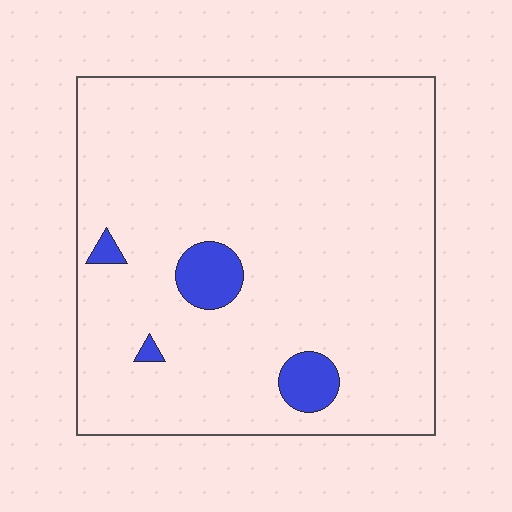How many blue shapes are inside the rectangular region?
4.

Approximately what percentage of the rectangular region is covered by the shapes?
Approximately 5%.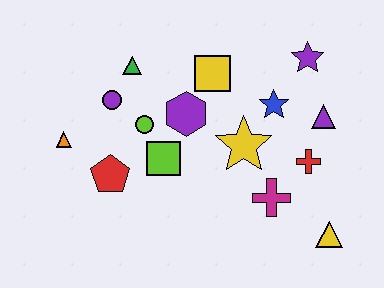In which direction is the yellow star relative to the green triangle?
The yellow star is to the right of the green triangle.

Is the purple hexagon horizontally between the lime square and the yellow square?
Yes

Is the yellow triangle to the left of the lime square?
No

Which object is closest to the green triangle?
The purple circle is closest to the green triangle.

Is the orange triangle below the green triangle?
Yes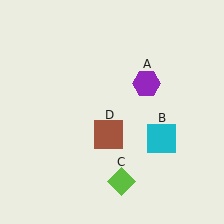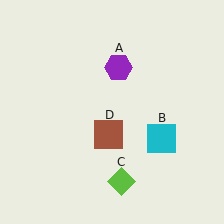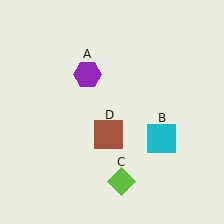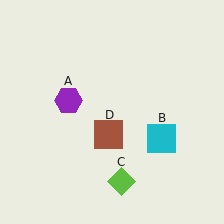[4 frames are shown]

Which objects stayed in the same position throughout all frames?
Cyan square (object B) and lime diamond (object C) and brown square (object D) remained stationary.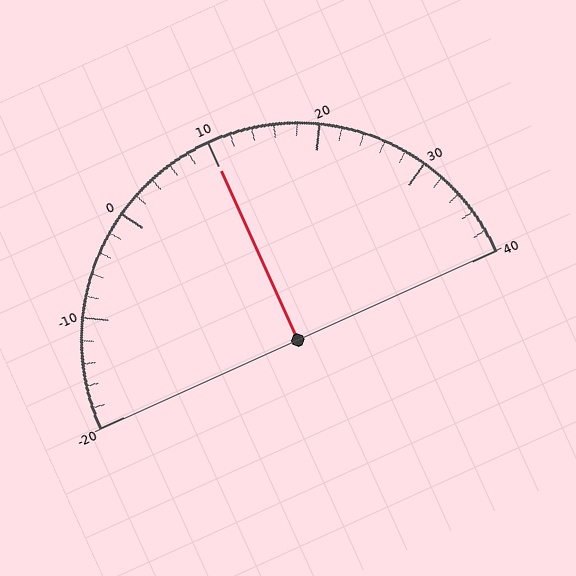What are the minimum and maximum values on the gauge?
The gauge ranges from -20 to 40.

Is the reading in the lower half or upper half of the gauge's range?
The reading is in the upper half of the range (-20 to 40).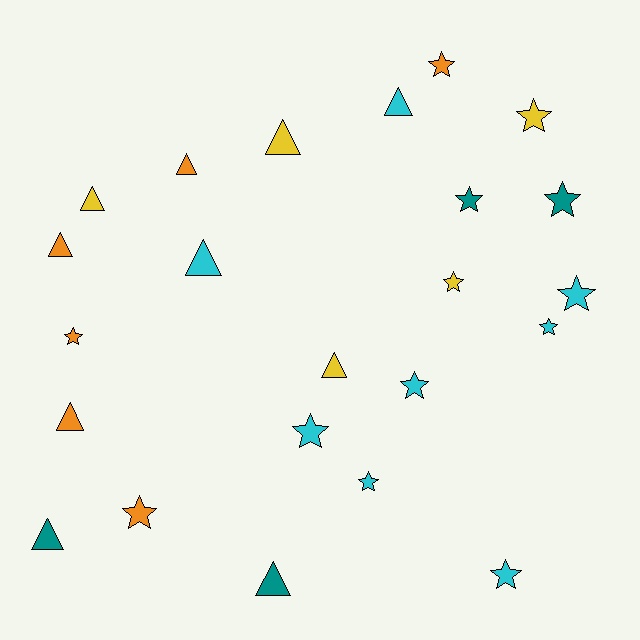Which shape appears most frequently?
Star, with 13 objects.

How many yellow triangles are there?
There are 3 yellow triangles.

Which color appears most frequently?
Cyan, with 8 objects.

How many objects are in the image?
There are 23 objects.